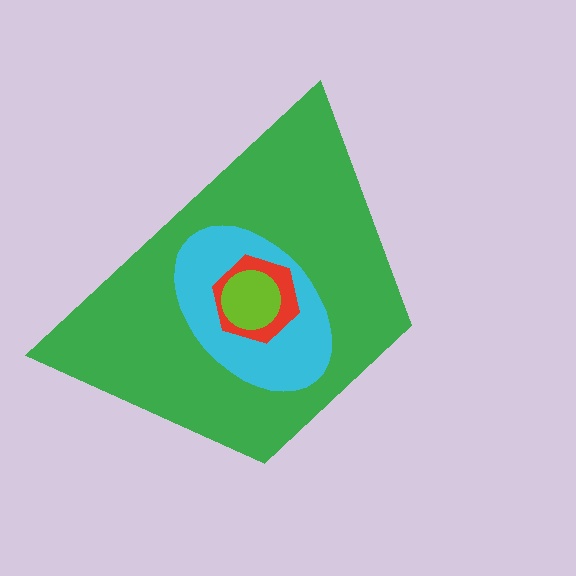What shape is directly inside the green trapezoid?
The cyan ellipse.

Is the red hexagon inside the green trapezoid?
Yes.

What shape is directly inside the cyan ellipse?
The red hexagon.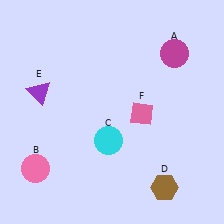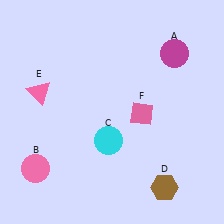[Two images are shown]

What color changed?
The triangle (E) changed from purple in Image 1 to pink in Image 2.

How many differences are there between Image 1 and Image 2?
There is 1 difference between the two images.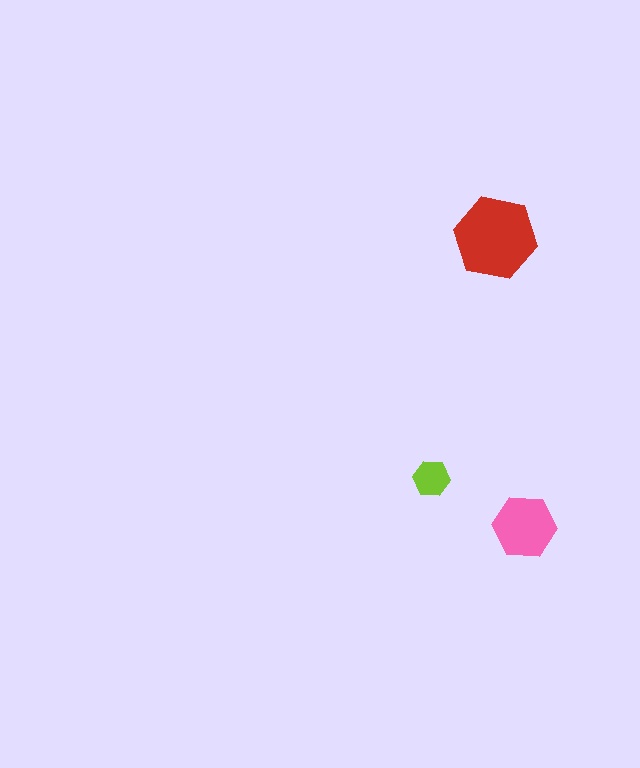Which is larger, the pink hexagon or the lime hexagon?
The pink one.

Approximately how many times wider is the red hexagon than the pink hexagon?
About 1.5 times wider.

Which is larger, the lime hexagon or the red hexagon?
The red one.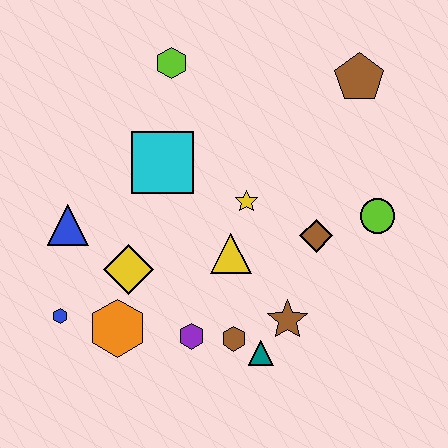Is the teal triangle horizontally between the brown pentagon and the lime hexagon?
Yes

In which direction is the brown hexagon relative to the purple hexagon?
The brown hexagon is to the right of the purple hexagon.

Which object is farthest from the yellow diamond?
The brown pentagon is farthest from the yellow diamond.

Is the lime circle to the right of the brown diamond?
Yes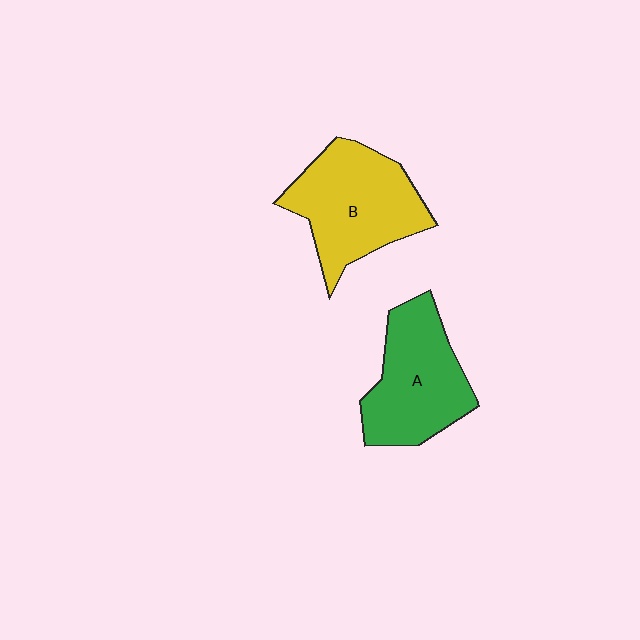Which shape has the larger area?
Shape B (yellow).